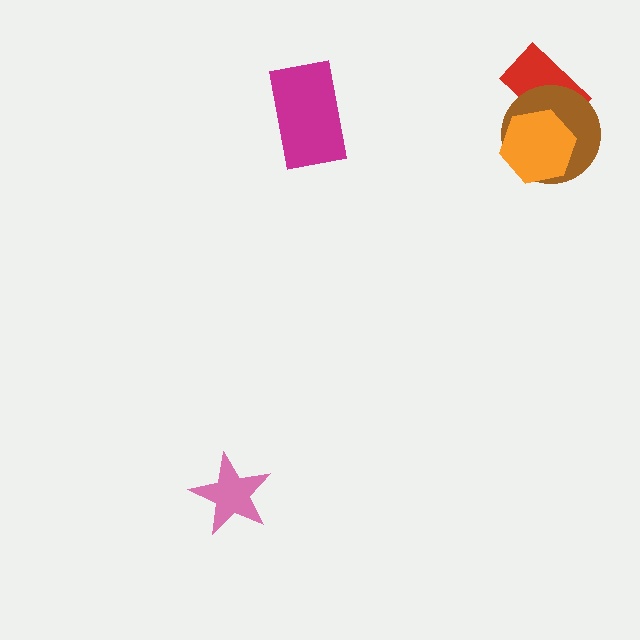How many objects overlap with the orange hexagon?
2 objects overlap with the orange hexagon.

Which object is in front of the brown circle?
The orange hexagon is in front of the brown circle.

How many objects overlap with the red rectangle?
2 objects overlap with the red rectangle.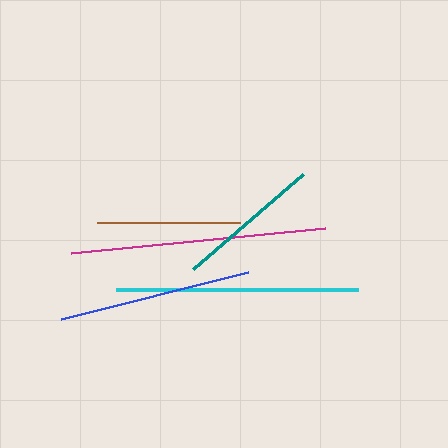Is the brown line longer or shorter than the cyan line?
The cyan line is longer than the brown line.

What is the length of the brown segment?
The brown segment is approximately 143 pixels long.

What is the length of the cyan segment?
The cyan segment is approximately 242 pixels long.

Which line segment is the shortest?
The brown line is the shortest at approximately 143 pixels.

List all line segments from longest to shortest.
From longest to shortest: magenta, cyan, blue, teal, brown.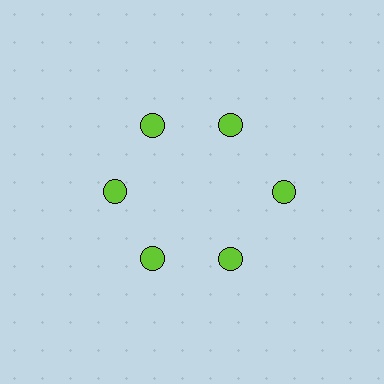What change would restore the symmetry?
The symmetry would be restored by moving it inward, back onto the ring so that all 6 circles sit at equal angles and equal distance from the center.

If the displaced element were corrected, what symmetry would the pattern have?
It would have 6-fold rotational symmetry — the pattern would map onto itself every 60 degrees.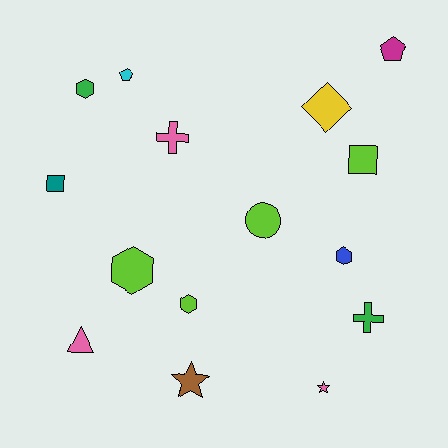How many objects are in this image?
There are 15 objects.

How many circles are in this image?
There is 1 circle.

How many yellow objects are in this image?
There is 1 yellow object.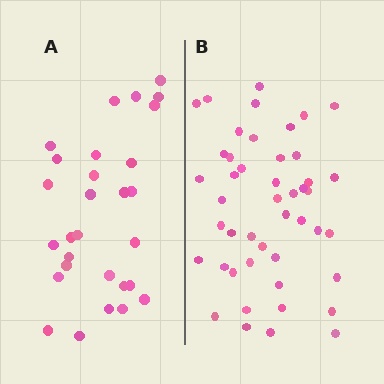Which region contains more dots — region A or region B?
Region B (the right region) has more dots.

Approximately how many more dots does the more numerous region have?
Region B has approximately 15 more dots than region A.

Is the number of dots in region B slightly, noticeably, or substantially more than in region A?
Region B has substantially more. The ratio is roughly 1.6 to 1.